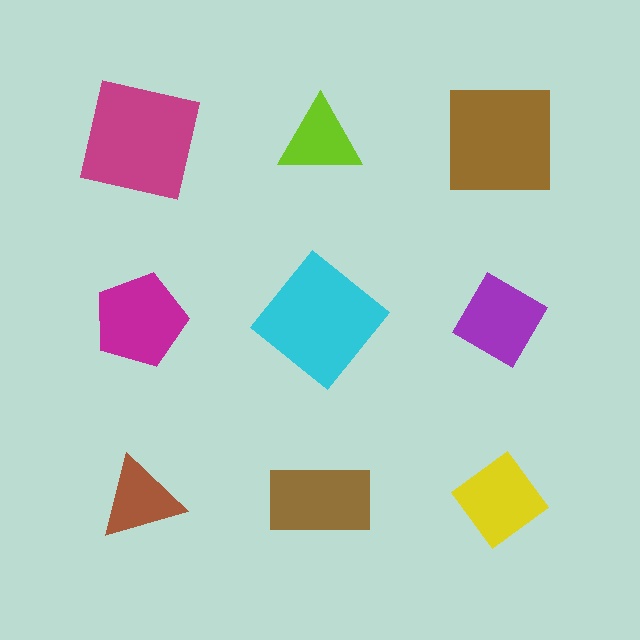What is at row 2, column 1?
A magenta pentagon.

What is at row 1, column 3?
A brown square.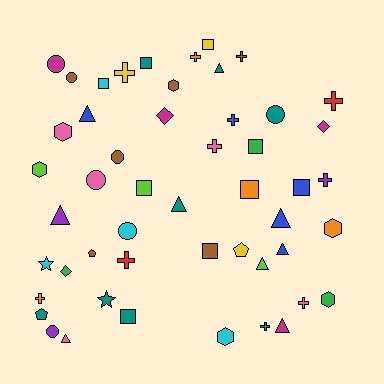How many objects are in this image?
There are 50 objects.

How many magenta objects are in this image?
There are 4 magenta objects.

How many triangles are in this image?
There are 9 triangles.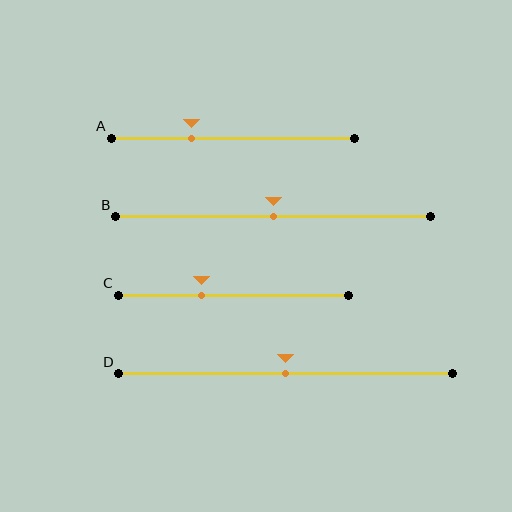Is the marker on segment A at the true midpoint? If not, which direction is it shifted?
No, the marker on segment A is shifted to the left by about 17% of the segment length.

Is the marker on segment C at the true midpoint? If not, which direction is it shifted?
No, the marker on segment C is shifted to the left by about 14% of the segment length.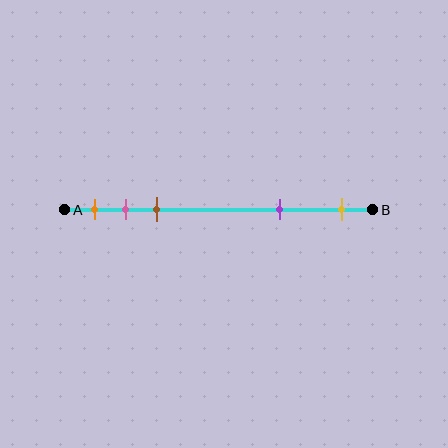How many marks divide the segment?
There are 5 marks dividing the segment.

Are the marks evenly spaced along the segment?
No, the marks are not evenly spaced.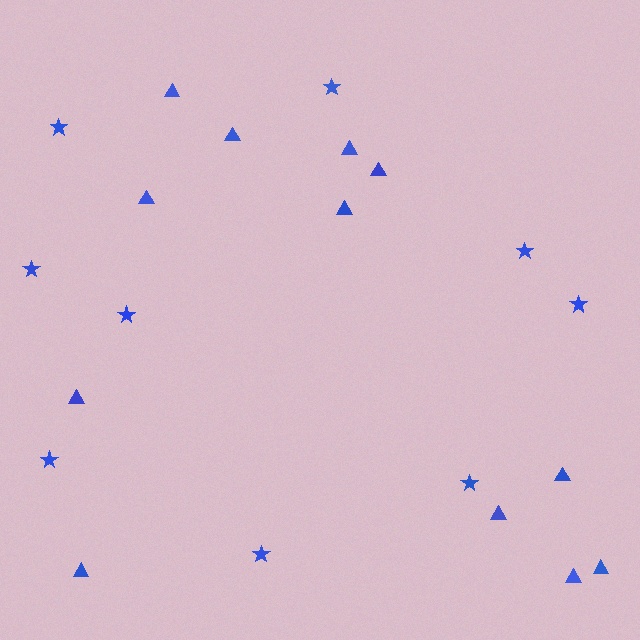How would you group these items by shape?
There are 2 groups: one group of triangles (12) and one group of stars (9).